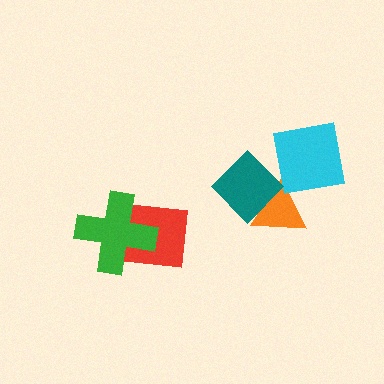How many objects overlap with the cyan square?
0 objects overlap with the cyan square.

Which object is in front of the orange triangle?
The teal diamond is in front of the orange triangle.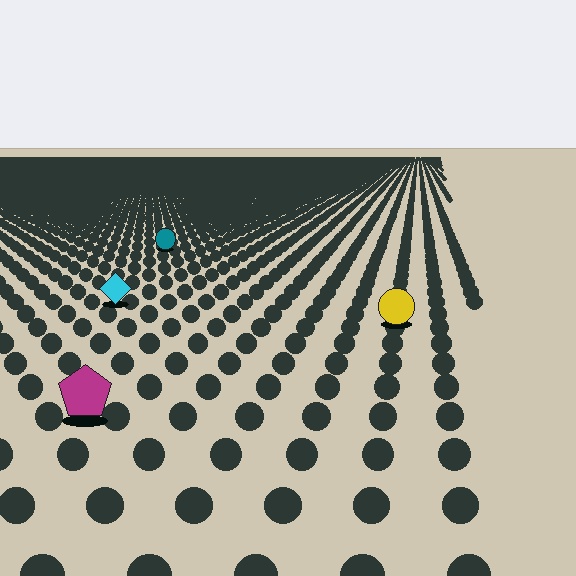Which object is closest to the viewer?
The magenta pentagon is closest. The texture marks near it are larger and more spread out.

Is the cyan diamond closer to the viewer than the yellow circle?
No. The yellow circle is closer — you can tell from the texture gradient: the ground texture is coarser near it.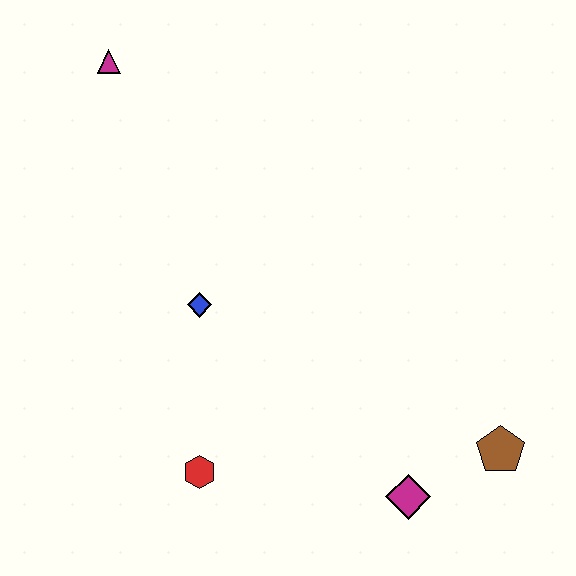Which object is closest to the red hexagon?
The blue diamond is closest to the red hexagon.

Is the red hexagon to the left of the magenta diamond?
Yes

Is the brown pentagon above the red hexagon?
Yes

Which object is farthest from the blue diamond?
The brown pentagon is farthest from the blue diamond.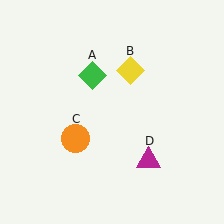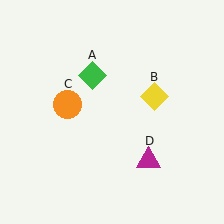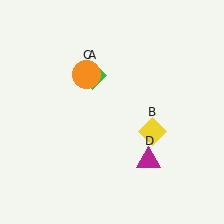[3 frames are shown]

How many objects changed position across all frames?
2 objects changed position: yellow diamond (object B), orange circle (object C).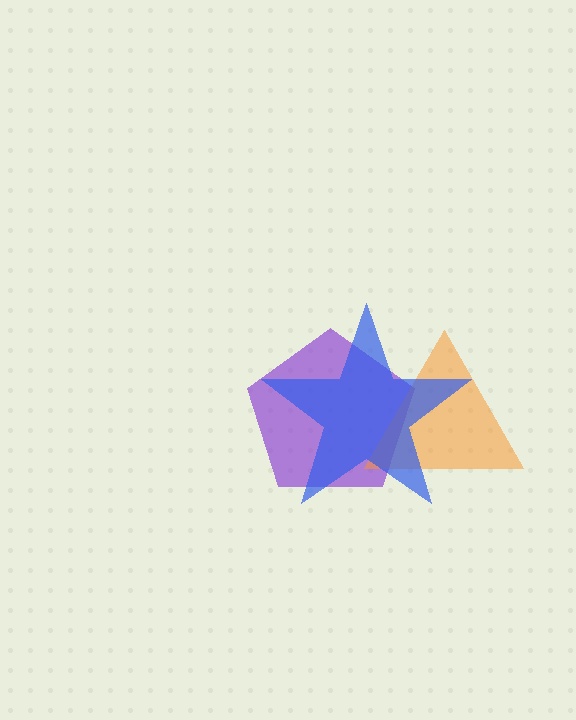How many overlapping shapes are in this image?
There are 3 overlapping shapes in the image.